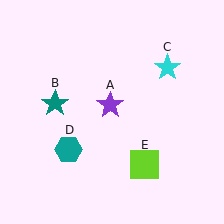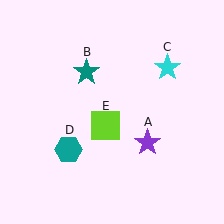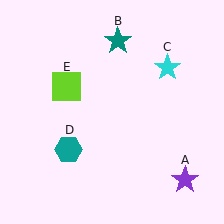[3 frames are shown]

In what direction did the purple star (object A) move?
The purple star (object A) moved down and to the right.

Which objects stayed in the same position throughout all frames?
Cyan star (object C) and teal hexagon (object D) remained stationary.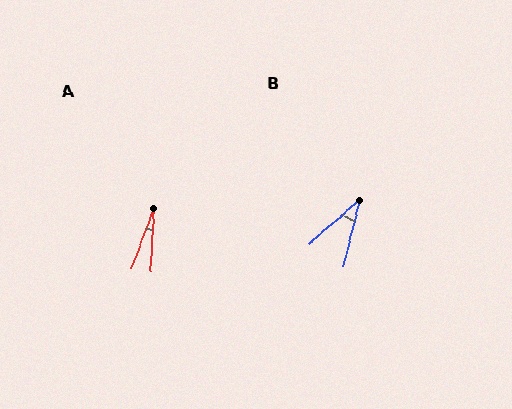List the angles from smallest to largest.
A (18°), B (35°).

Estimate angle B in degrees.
Approximately 35 degrees.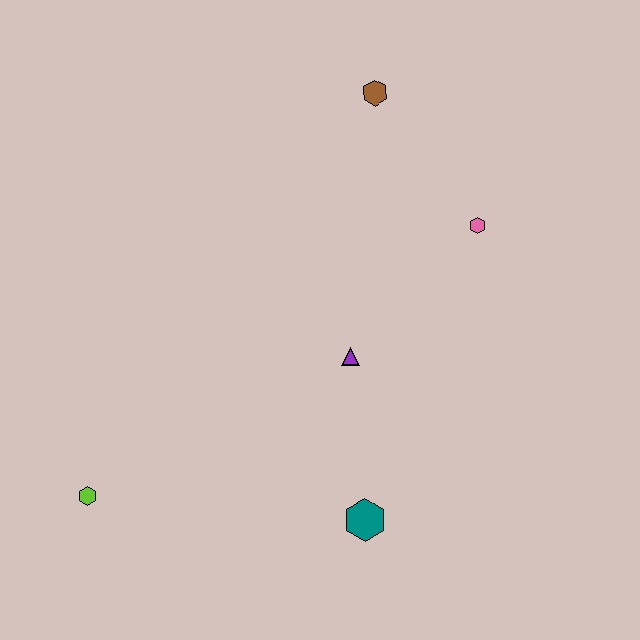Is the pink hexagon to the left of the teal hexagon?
No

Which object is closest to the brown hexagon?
The pink hexagon is closest to the brown hexagon.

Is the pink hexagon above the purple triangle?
Yes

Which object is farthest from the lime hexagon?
The brown hexagon is farthest from the lime hexagon.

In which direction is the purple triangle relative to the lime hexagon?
The purple triangle is to the right of the lime hexagon.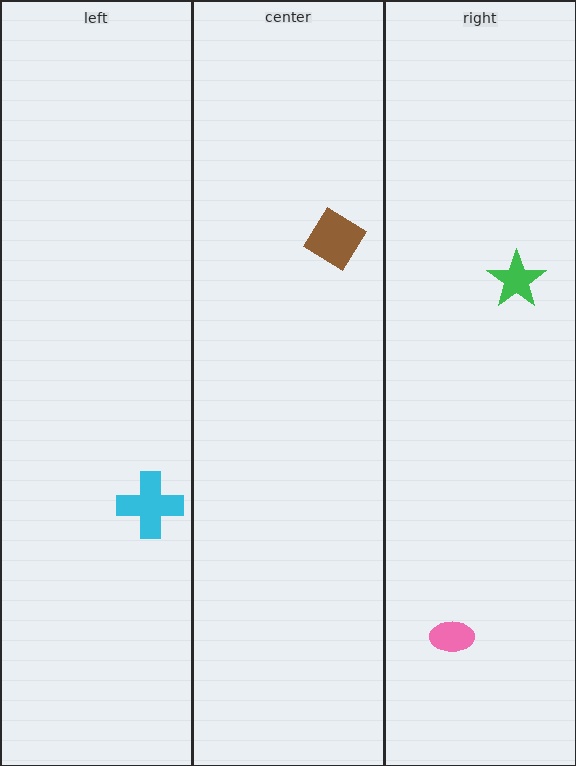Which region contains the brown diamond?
The center region.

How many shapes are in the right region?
2.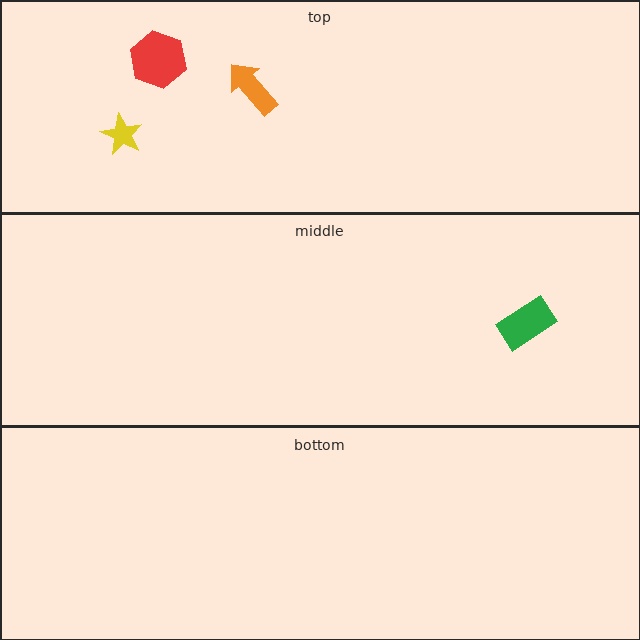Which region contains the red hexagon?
The top region.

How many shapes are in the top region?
3.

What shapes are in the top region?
The red hexagon, the orange arrow, the yellow star.